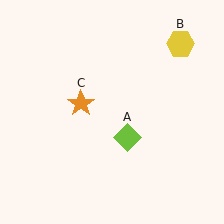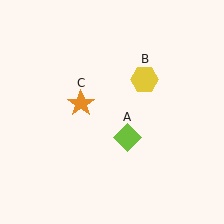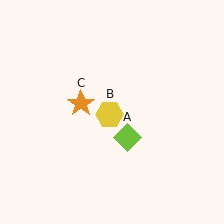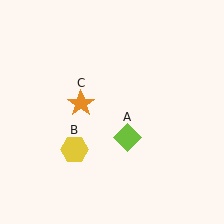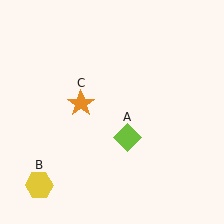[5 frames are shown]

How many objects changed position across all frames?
1 object changed position: yellow hexagon (object B).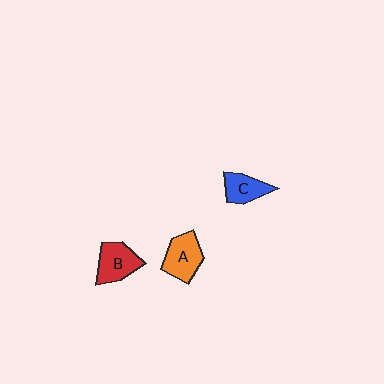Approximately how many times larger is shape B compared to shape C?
Approximately 1.3 times.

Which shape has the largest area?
Shape A (orange).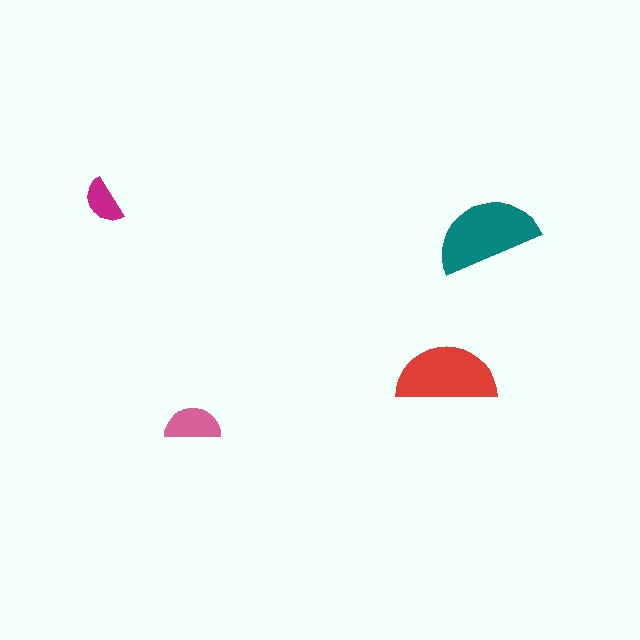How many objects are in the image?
There are 4 objects in the image.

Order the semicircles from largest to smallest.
the teal one, the red one, the pink one, the magenta one.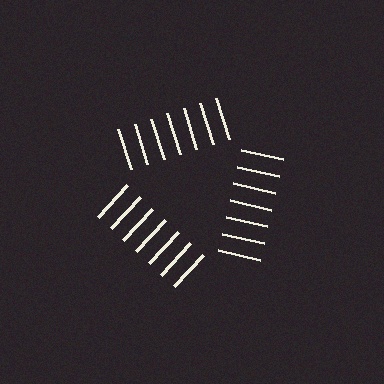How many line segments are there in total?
21 — 7 along each of the 3 edges.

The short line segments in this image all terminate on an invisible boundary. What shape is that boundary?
An illusory triangle — the line segments terminate on its edges but no continuous stroke is drawn.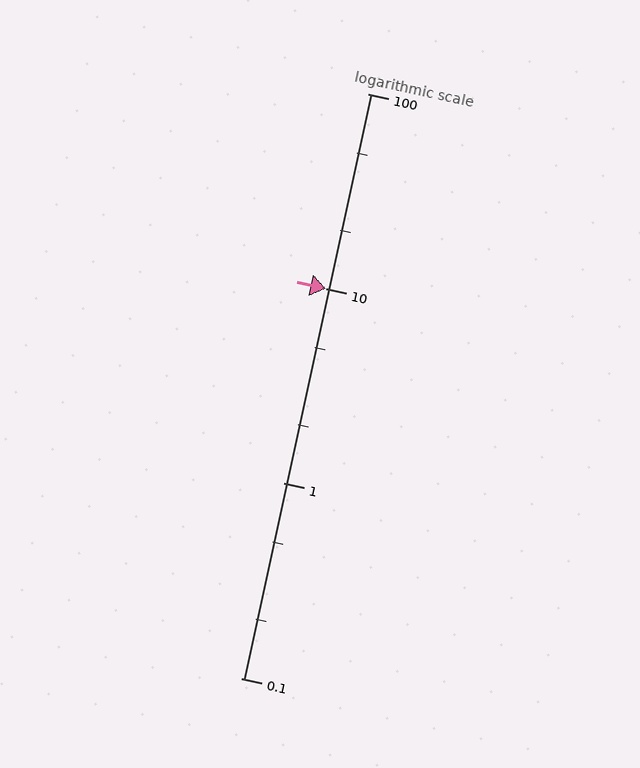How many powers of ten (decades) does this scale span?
The scale spans 3 decades, from 0.1 to 100.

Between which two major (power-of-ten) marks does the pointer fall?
The pointer is between 10 and 100.